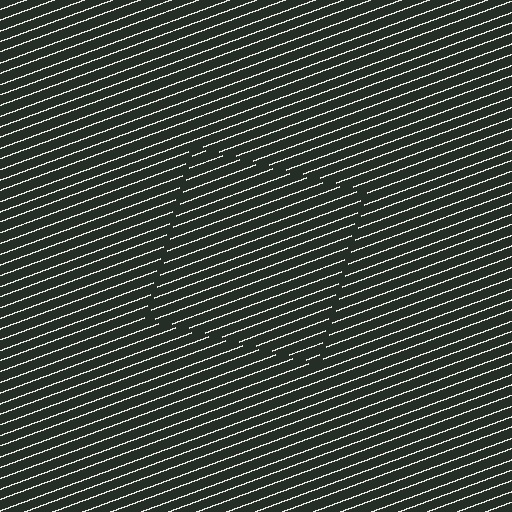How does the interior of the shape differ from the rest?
The interior of the shape contains the same grating, shifted by half a period — the contour is defined by the phase discontinuity where line-ends from the inner and outer gratings abut.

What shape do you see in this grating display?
An illusory square. The interior of the shape contains the same grating, shifted by half a period — the contour is defined by the phase discontinuity where line-ends from the inner and outer gratings abut.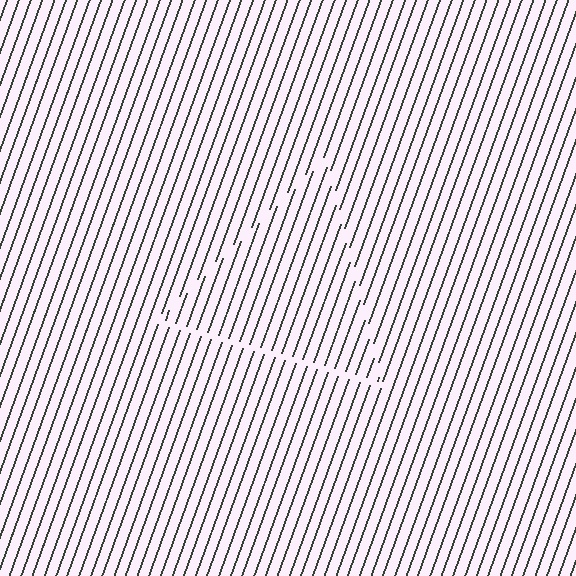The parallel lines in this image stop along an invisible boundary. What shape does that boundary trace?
An illusory triangle. The interior of the shape contains the same grating, shifted by half a period — the contour is defined by the phase discontinuity where line-ends from the inner and outer gratings abut.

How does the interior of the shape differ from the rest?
The interior of the shape contains the same grating, shifted by half a period — the contour is defined by the phase discontinuity where line-ends from the inner and outer gratings abut.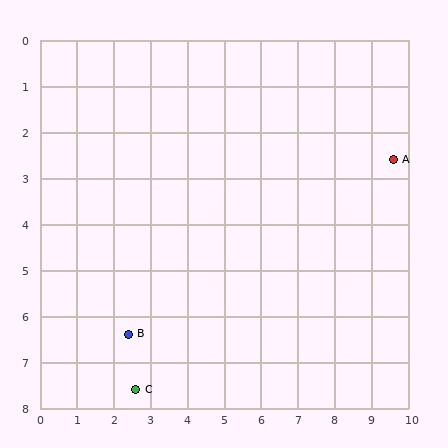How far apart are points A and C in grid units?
Points A and C are about 8.6 grid units apart.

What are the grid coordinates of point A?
Point A is at approximately (9.6, 2.6).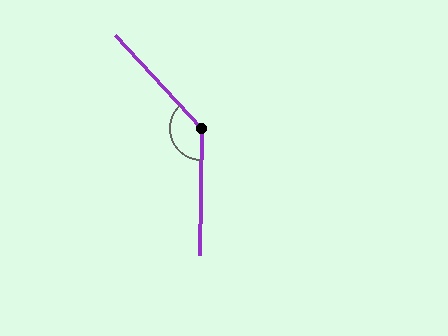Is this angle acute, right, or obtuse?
It is obtuse.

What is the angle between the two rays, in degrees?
Approximately 136 degrees.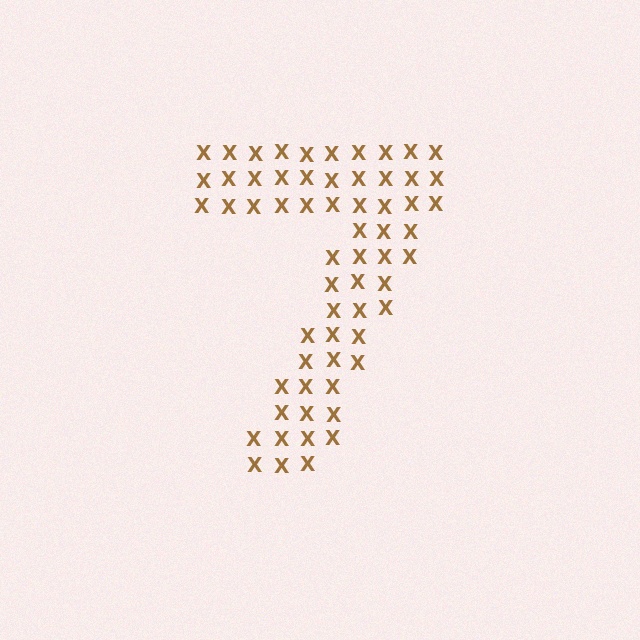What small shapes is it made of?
It is made of small letter X's.